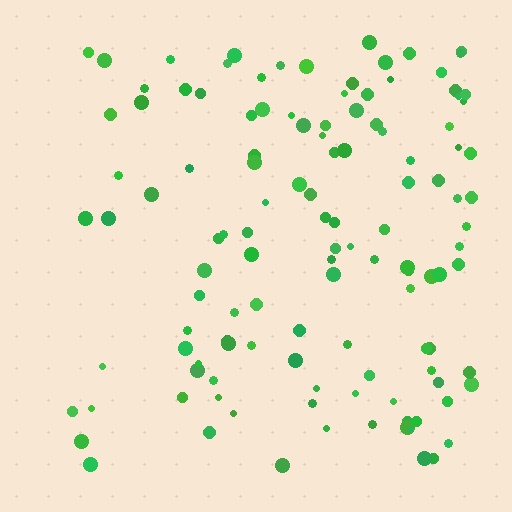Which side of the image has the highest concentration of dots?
The right.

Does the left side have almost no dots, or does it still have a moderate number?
Still a moderate number, just noticeably fewer than the right.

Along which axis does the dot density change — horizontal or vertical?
Horizontal.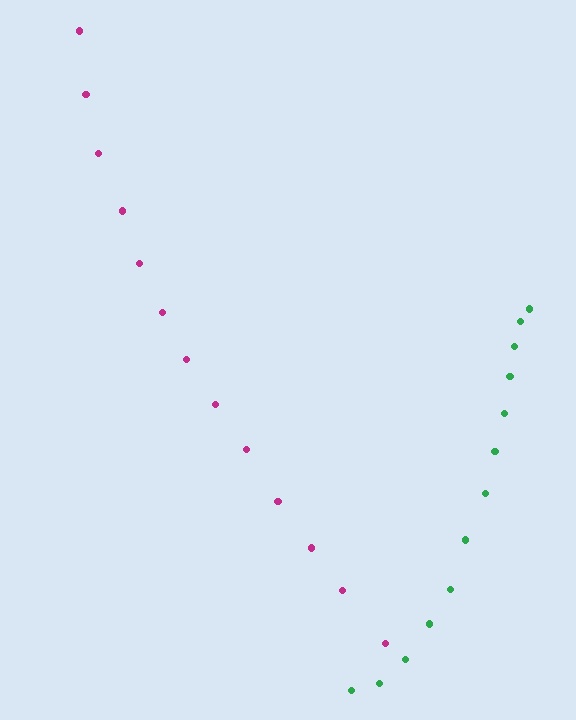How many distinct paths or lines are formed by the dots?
There are 2 distinct paths.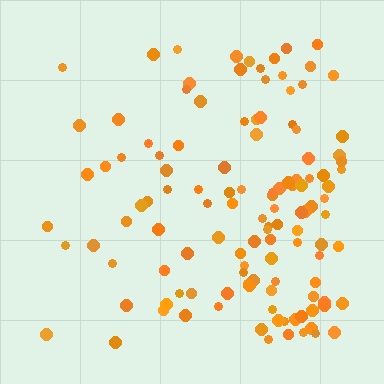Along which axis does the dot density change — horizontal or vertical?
Horizontal.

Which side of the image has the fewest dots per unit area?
The left.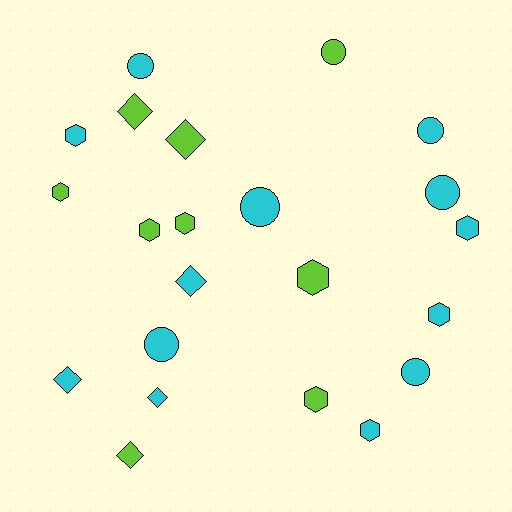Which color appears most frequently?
Cyan, with 13 objects.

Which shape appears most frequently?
Hexagon, with 9 objects.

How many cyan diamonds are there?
There are 3 cyan diamonds.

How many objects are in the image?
There are 22 objects.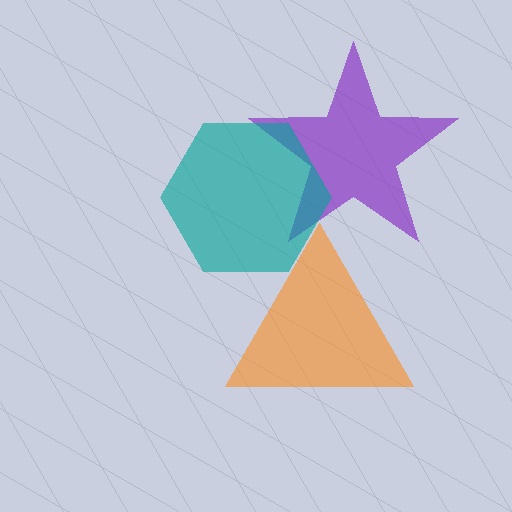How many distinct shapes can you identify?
There are 3 distinct shapes: a purple star, a teal hexagon, an orange triangle.